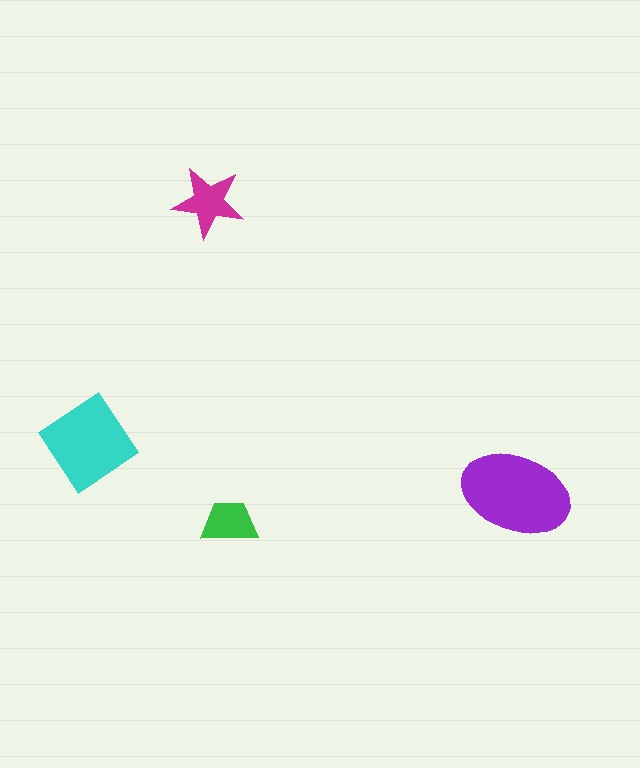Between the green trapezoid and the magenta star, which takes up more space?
The magenta star.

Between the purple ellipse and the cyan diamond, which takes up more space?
The purple ellipse.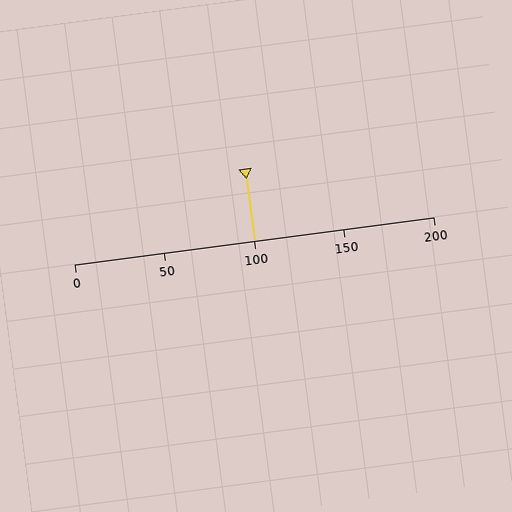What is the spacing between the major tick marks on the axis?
The major ticks are spaced 50 apart.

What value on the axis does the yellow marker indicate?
The marker indicates approximately 100.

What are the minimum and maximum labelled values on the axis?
The axis runs from 0 to 200.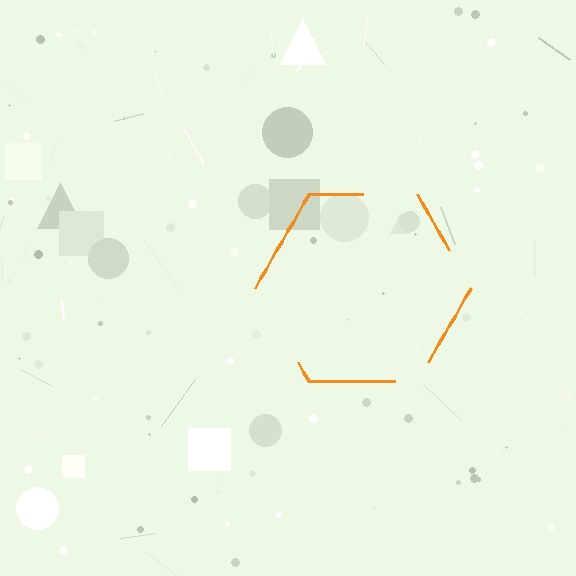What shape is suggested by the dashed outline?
The dashed outline suggests a hexagon.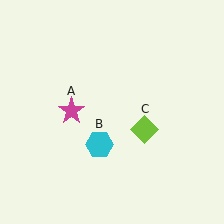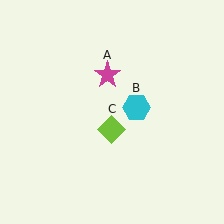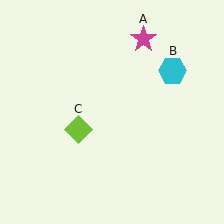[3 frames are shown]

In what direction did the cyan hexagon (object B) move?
The cyan hexagon (object B) moved up and to the right.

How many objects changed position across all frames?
3 objects changed position: magenta star (object A), cyan hexagon (object B), lime diamond (object C).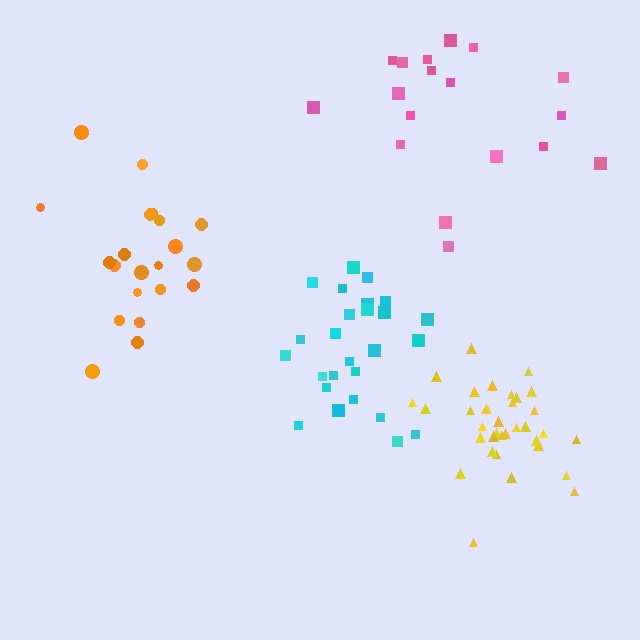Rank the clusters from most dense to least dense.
yellow, cyan, orange, pink.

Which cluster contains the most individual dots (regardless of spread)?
Yellow (34).